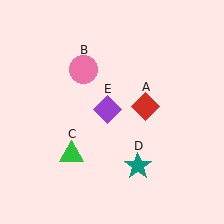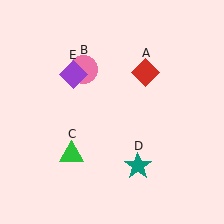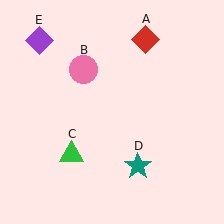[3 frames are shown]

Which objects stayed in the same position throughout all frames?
Pink circle (object B) and green triangle (object C) and teal star (object D) remained stationary.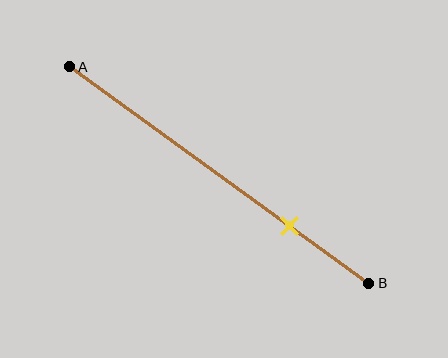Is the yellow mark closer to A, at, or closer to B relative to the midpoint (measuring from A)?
The yellow mark is closer to point B than the midpoint of segment AB.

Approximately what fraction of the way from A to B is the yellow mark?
The yellow mark is approximately 75% of the way from A to B.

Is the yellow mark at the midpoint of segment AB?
No, the mark is at about 75% from A, not at the 50% midpoint.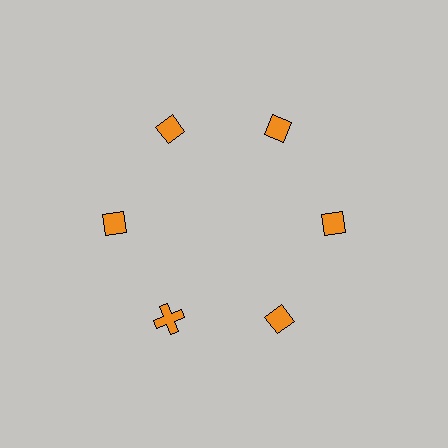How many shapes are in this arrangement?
There are 6 shapes arranged in a ring pattern.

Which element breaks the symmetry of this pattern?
The orange cross at roughly the 7 o'clock position breaks the symmetry. All other shapes are orange diamonds.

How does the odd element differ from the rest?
It has a different shape: cross instead of diamond.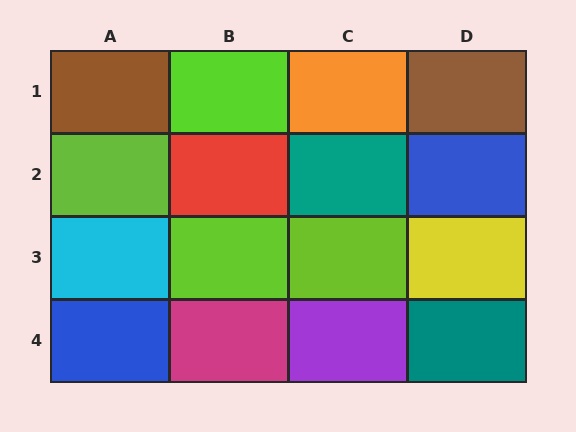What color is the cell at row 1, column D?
Brown.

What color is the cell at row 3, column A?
Cyan.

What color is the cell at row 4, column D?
Teal.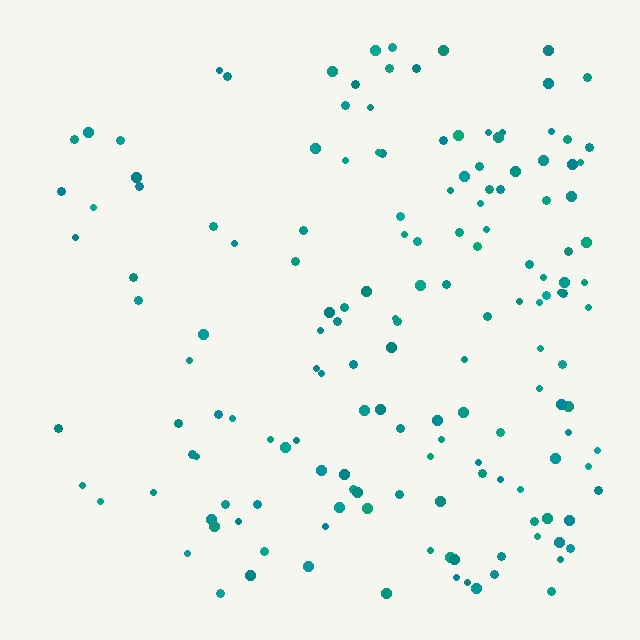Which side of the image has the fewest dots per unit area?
The left.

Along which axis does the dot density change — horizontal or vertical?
Horizontal.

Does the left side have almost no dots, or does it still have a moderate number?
Still a moderate number, just noticeably fewer than the right.